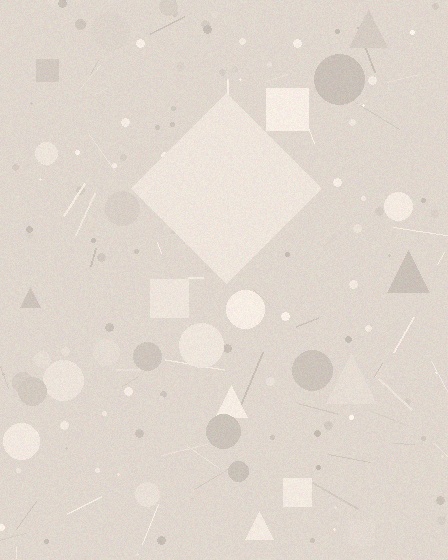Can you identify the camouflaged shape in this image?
The camouflaged shape is a diamond.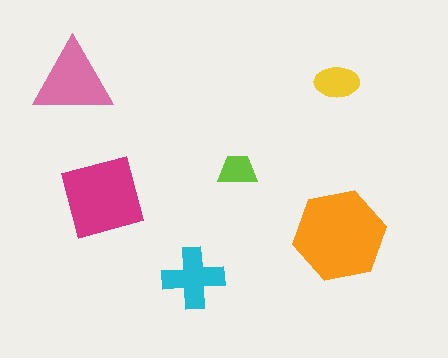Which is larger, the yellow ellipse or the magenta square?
The magenta square.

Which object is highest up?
The pink triangle is topmost.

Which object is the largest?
The orange hexagon.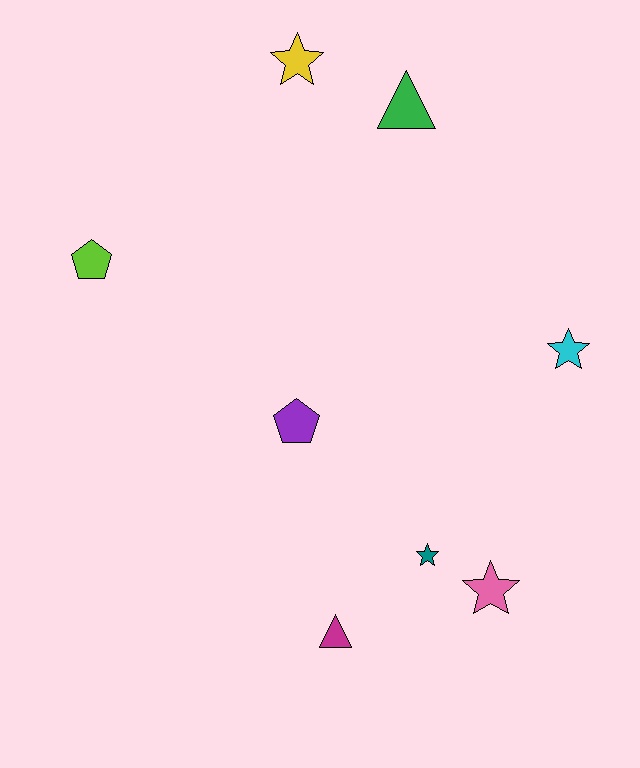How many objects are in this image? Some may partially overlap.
There are 8 objects.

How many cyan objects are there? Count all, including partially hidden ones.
There is 1 cyan object.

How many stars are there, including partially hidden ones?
There are 4 stars.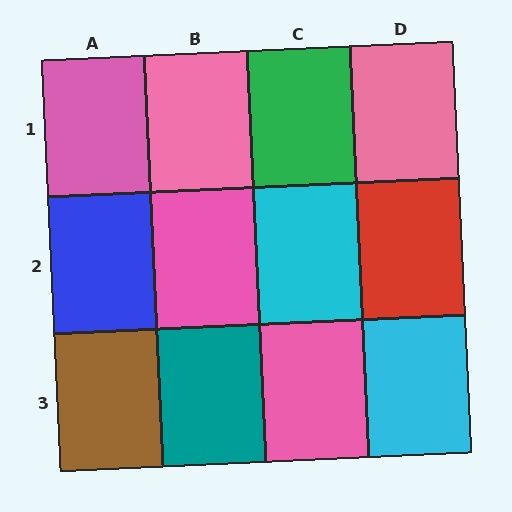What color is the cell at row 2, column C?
Cyan.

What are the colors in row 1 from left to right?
Pink, pink, green, pink.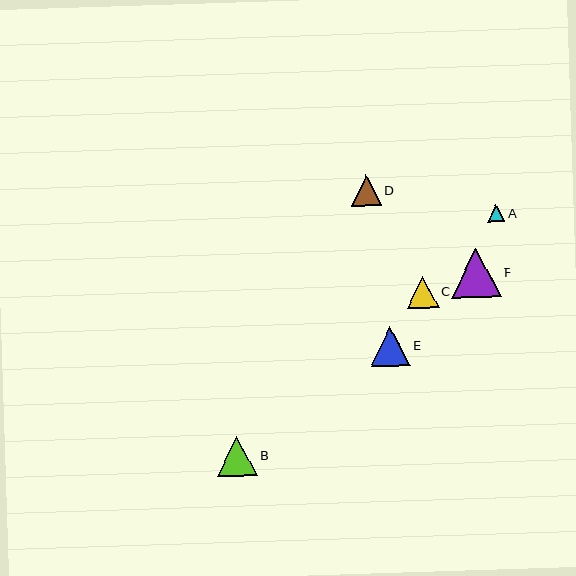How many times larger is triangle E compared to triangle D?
Triangle E is approximately 1.3 times the size of triangle D.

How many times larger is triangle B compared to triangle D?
Triangle B is approximately 1.3 times the size of triangle D.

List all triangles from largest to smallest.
From largest to smallest: F, B, E, C, D, A.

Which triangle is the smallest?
Triangle A is the smallest with a size of approximately 17 pixels.